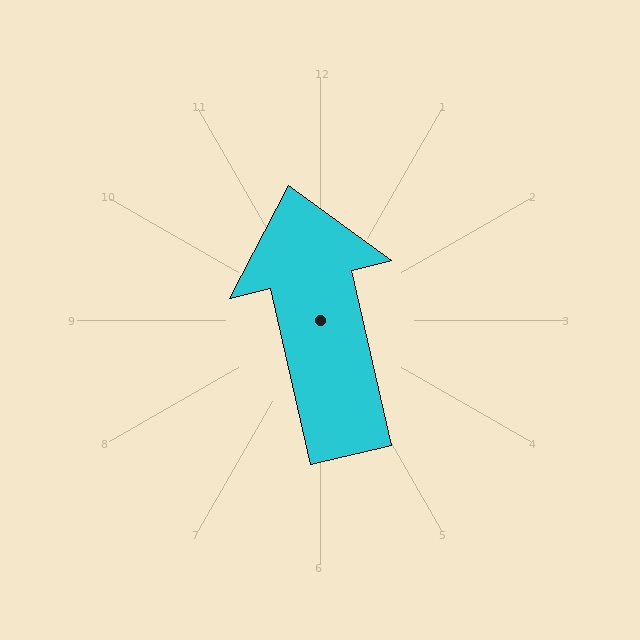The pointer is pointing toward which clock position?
Roughly 12 o'clock.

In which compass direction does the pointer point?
North.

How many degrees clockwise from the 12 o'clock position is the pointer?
Approximately 347 degrees.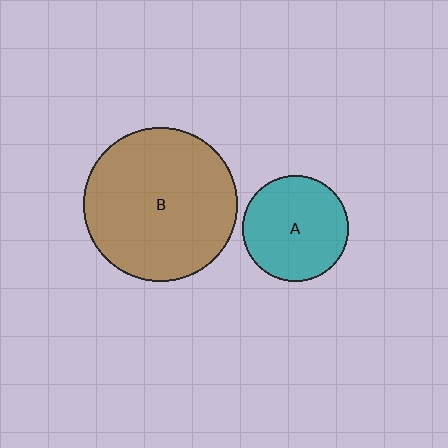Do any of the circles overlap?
No, none of the circles overlap.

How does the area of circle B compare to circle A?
Approximately 2.1 times.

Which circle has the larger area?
Circle B (brown).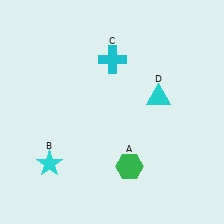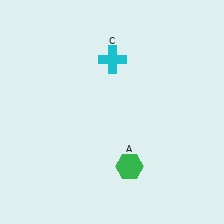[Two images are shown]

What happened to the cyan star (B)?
The cyan star (B) was removed in Image 2. It was in the bottom-left area of Image 1.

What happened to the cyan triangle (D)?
The cyan triangle (D) was removed in Image 2. It was in the top-right area of Image 1.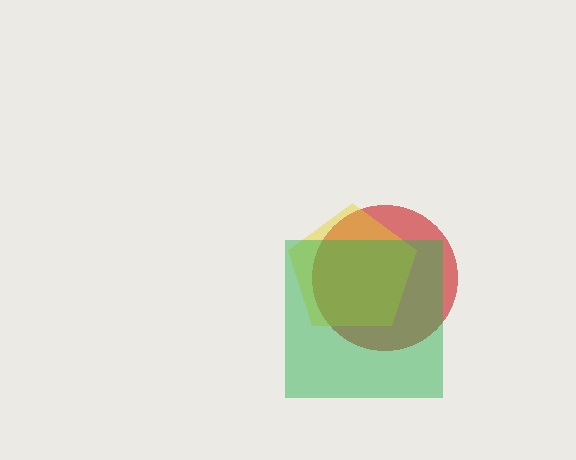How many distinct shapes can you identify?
There are 3 distinct shapes: a red circle, a yellow pentagon, a green square.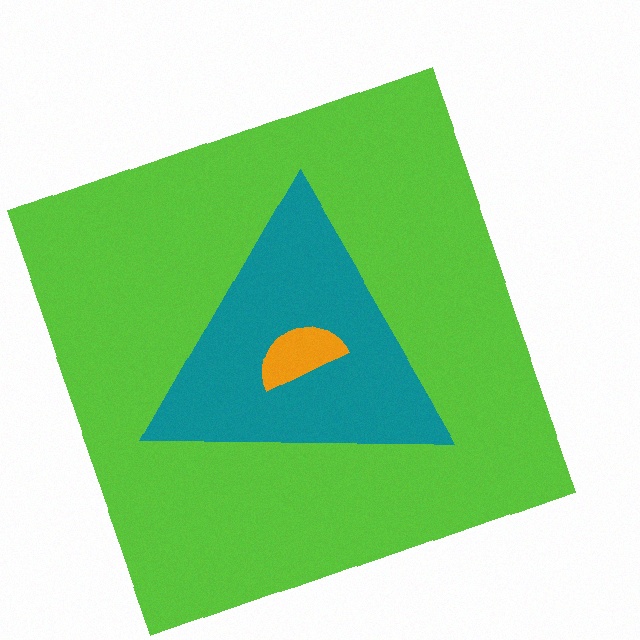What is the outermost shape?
The lime square.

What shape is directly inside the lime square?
The teal triangle.